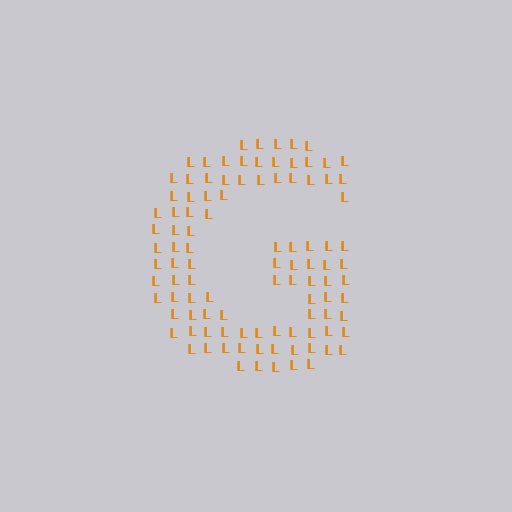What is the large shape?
The large shape is the letter G.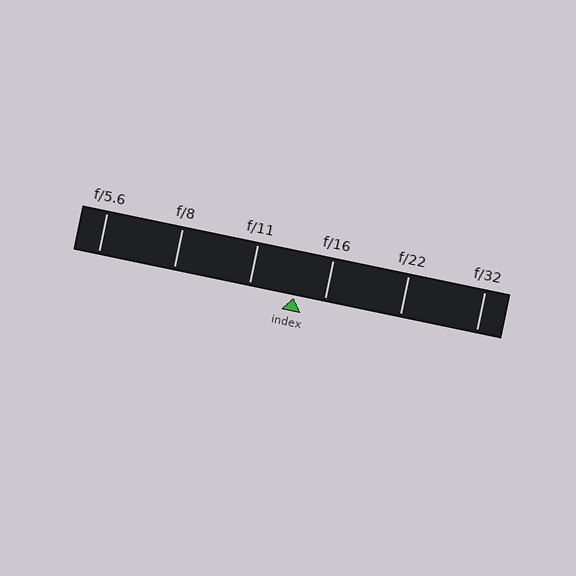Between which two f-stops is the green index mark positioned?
The index mark is between f/11 and f/16.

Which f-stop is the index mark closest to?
The index mark is closest to f/16.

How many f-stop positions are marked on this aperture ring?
There are 6 f-stop positions marked.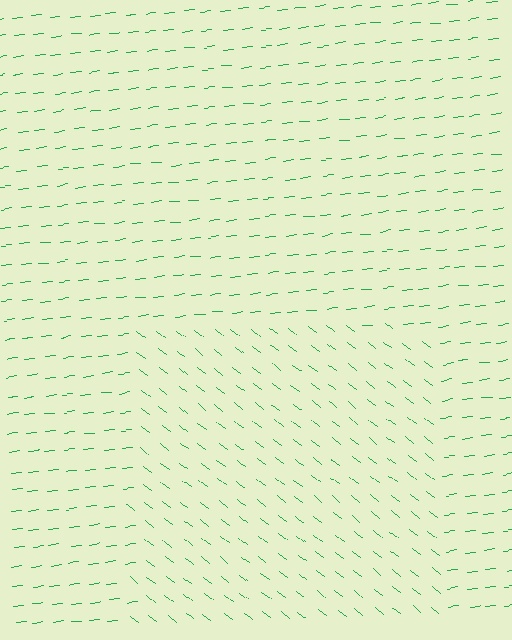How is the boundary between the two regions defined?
The boundary is defined purely by a change in line orientation (approximately 45 degrees difference). All lines are the same color and thickness.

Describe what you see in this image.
The image is filled with small green line segments. A rectangle region in the image has lines oriented differently from the surrounding lines, creating a visible texture boundary.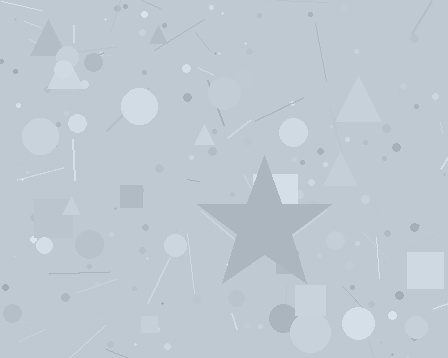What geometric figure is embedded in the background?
A star is embedded in the background.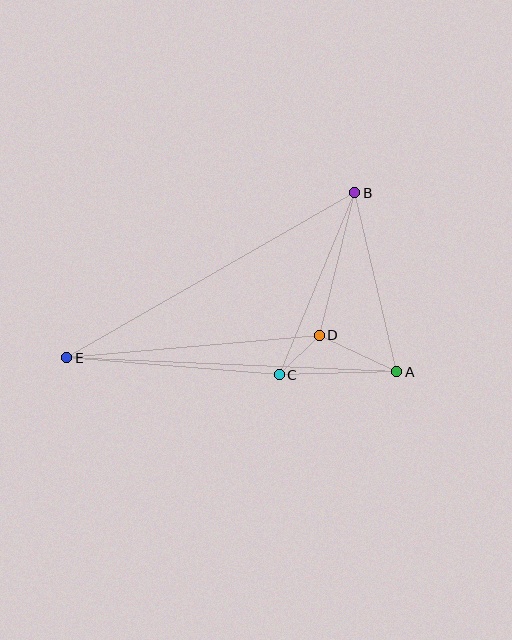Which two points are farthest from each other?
Points B and E are farthest from each other.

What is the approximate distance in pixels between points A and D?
The distance between A and D is approximately 86 pixels.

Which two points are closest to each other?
Points C and D are closest to each other.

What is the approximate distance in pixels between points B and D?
The distance between B and D is approximately 147 pixels.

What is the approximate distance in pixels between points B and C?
The distance between B and C is approximately 197 pixels.